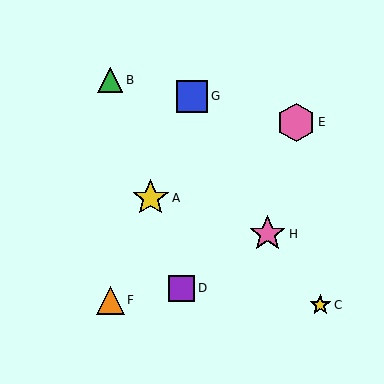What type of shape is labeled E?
Shape E is a pink hexagon.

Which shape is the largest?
The pink hexagon (labeled E) is the largest.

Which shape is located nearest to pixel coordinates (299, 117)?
The pink hexagon (labeled E) at (296, 122) is nearest to that location.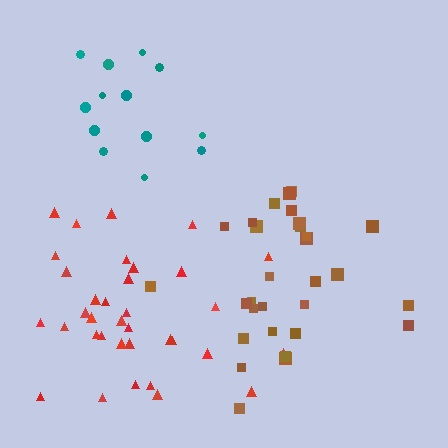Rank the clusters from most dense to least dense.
teal, brown, red.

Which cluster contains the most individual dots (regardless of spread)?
Red (35).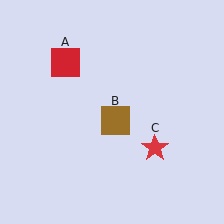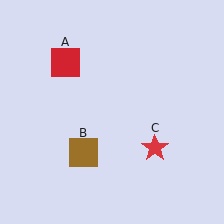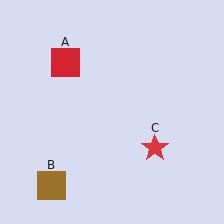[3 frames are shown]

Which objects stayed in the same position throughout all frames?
Red square (object A) and red star (object C) remained stationary.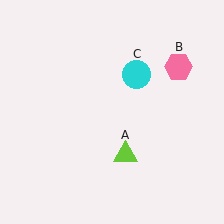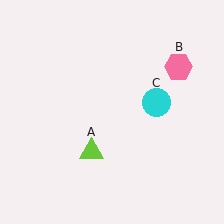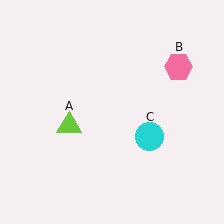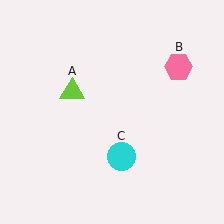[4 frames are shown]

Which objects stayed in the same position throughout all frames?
Pink hexagon (object B) remained stationary.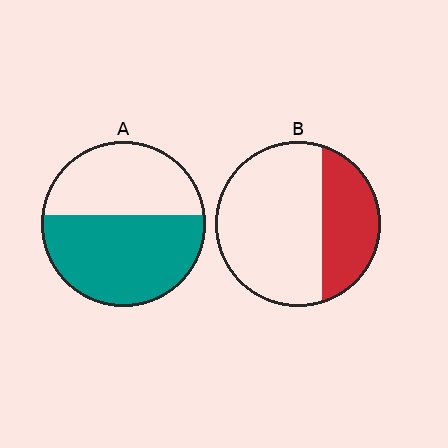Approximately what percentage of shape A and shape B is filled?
A is approximately 55% and B is approximately 30%.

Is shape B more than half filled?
No.